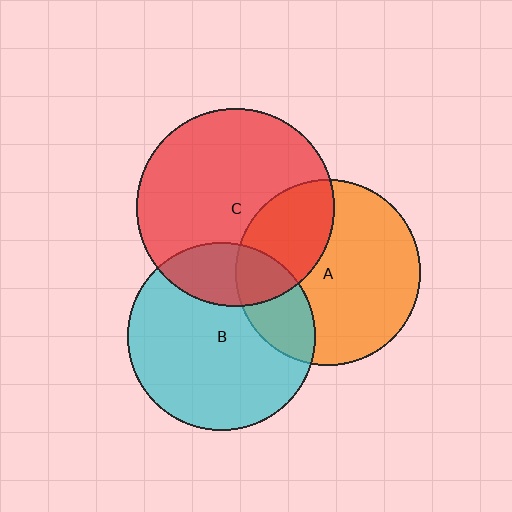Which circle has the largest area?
Circle C (red).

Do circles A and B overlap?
Yes.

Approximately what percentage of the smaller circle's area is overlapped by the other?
Approximately 25%.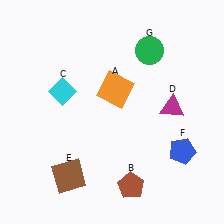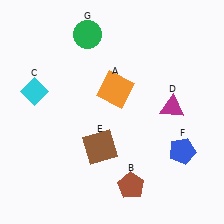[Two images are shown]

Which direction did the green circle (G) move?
The green circle (G) moved left.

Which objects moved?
The objects that moved are: the cyan diamond (C), the brown square (E), the green circle (G).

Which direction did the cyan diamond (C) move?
The cyan diamond (C) moved left.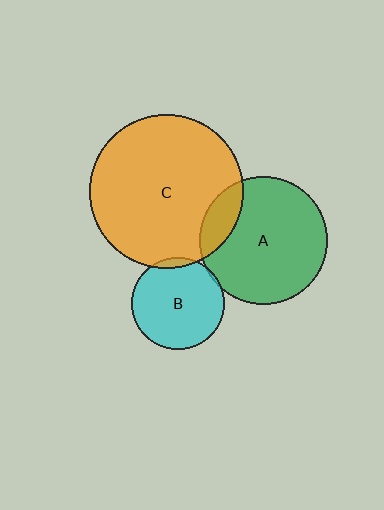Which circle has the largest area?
Circle C (orange).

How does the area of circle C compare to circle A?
Approximately 1.4 times.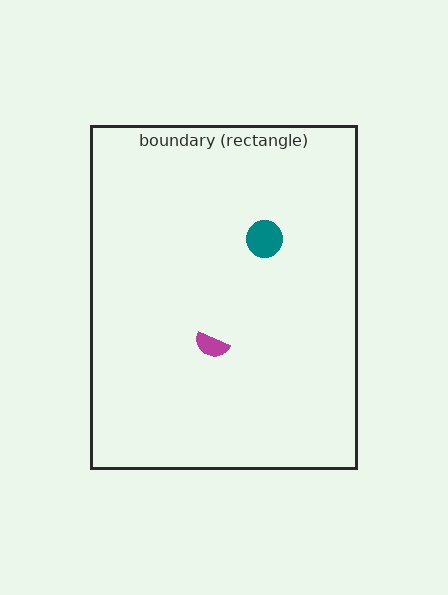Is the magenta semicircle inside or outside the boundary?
Inside.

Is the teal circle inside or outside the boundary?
Inside.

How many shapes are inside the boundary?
2 inside, 0 outside.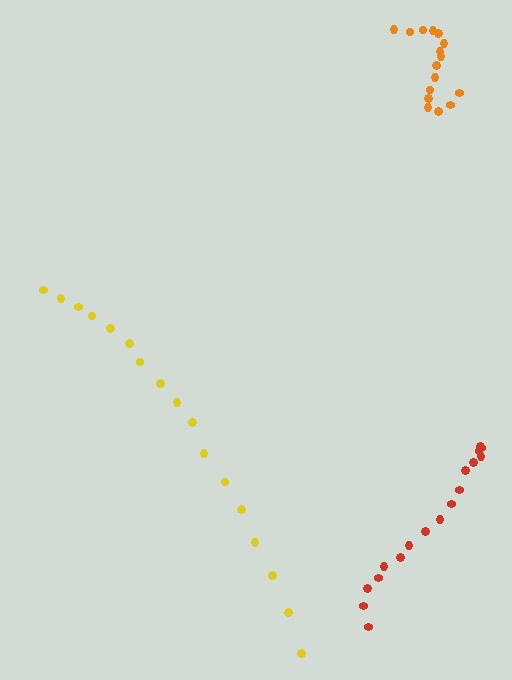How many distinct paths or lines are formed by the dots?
There are 3 distinct paths.